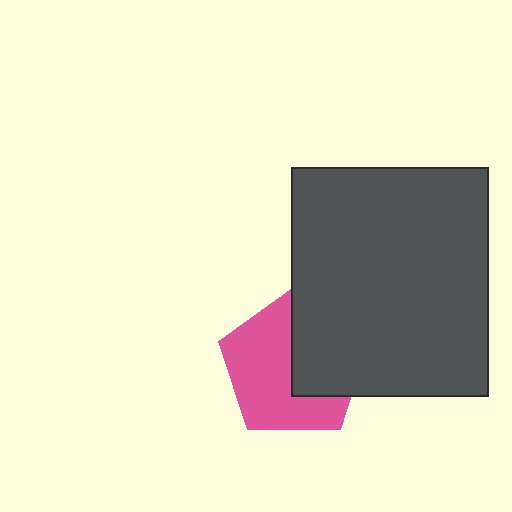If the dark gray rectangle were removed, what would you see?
You would see the complete pink pentagon.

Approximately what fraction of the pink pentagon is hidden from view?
Roughly 40% of the pink pentagon is hidden behind the dark gray rectangle.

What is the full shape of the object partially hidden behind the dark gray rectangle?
The partially hidden object is a pink pentagon.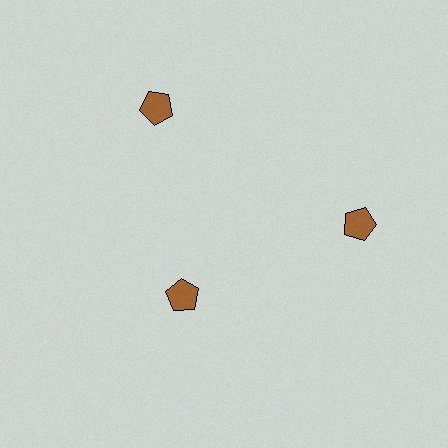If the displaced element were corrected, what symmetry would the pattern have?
It would have 3-fold rotational symmetry — the pattern would map onto itself every 120 degrees.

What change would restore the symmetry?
The symmetry would be restored by moving it outward, back onto the ring so that all 3 pentagons sit at equal angles and equal distance from the center.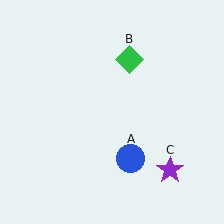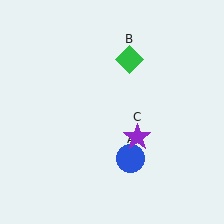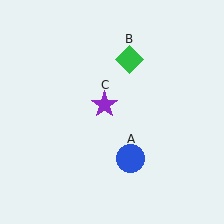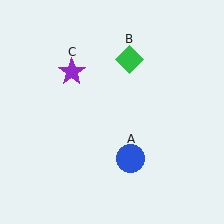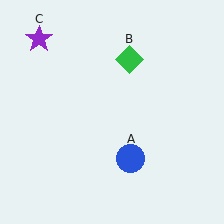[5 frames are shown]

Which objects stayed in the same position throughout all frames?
Blue circle (object A) and green diamond (object B) remained stationary.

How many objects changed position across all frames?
1 object changed position: purple star (object C).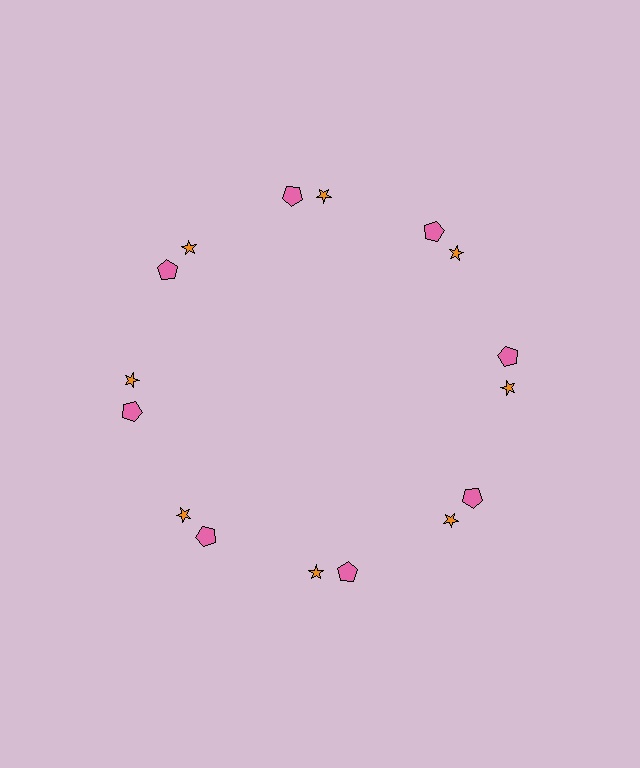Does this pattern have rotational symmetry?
Yes, this pattern has 8-fold rotational symmetry. It looks the same after rotating 45 degrees around the center.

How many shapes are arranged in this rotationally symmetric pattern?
There are 16 shapes, arranged in 8 groups of 2.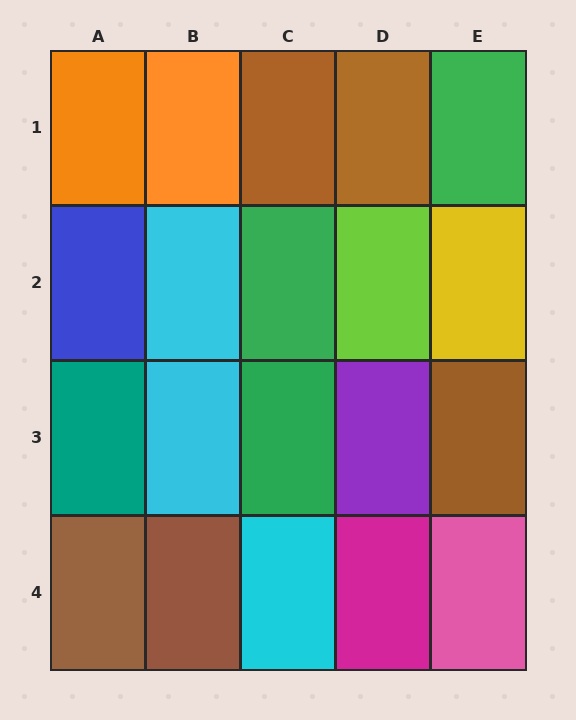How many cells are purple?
1 cell is purple.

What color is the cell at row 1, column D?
Brown.